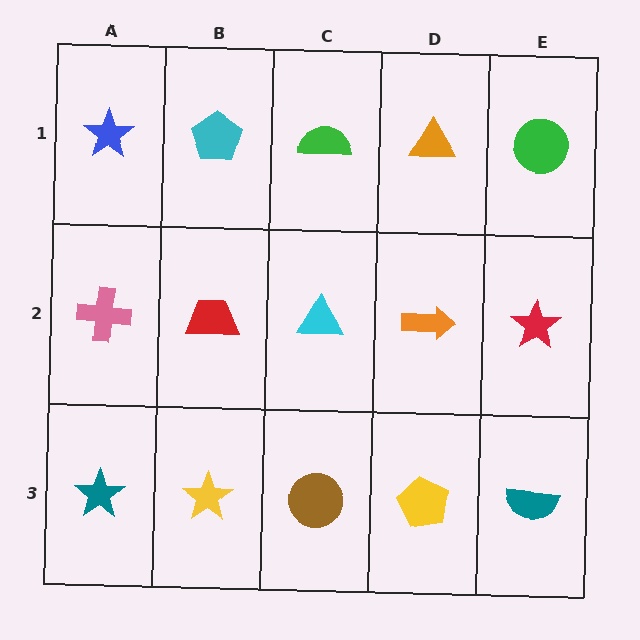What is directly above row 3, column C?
A cyan triangle.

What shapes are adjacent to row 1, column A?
A pink cross (row 2, column A), a cyan pentagon (row 1, column B).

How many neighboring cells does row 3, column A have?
2.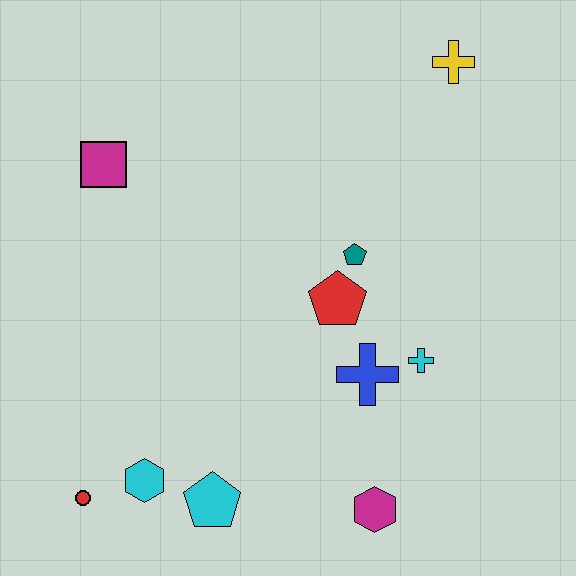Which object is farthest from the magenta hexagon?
The yellow cross is farthest from the magenta hexagon.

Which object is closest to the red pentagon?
The teal pentagon is closest to the red pentagon.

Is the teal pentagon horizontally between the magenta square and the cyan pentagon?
No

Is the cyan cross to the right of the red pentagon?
Yes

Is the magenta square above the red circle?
Yes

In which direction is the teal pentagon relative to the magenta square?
The teal pentagon is to the right of the magenta square.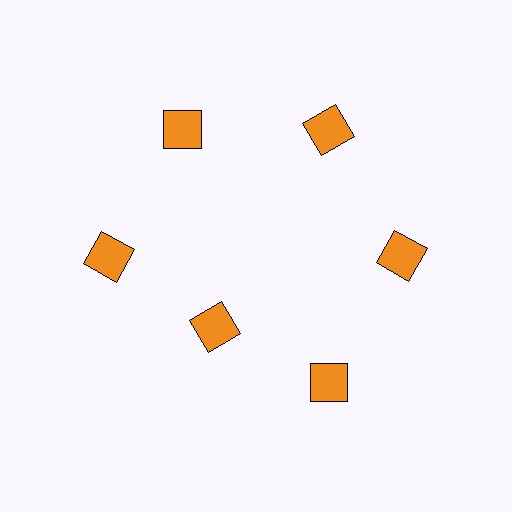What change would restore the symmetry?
The symmetry would be restored by moving it outward, back onto the ring so that all 6 squares sit at equal angles and equal distance from the center.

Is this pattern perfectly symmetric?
No. The 6 orange squares are arranged in a ring, but one element near the 7 o'clock position is pulled inward toward the center, breaking the 6-fold rotational symmetry.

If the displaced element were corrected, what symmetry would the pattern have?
It would have 6-fold rotational symmetry — the pattern would map onto itself every 60 degrees.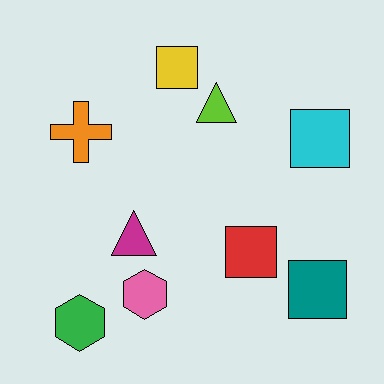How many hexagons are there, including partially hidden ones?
There are 2 hexagons.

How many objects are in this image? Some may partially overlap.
There are 9 objects.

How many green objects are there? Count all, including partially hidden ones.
There is 1 green object.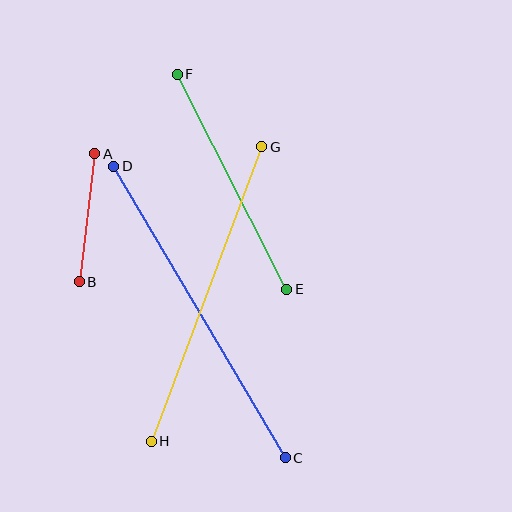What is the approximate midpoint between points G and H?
The midpoint is at approximately (207, 294) pixels.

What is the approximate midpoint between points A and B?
The midpoint is at approximately (87, 218) pixels.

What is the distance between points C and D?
The distance is approximately 338 pixels.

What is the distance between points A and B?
The distance is approximately 129 pixels.